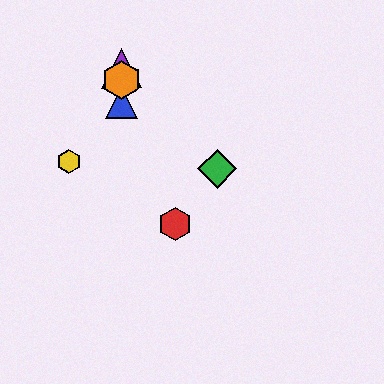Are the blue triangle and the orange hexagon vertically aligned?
Yes, both are at x≈122.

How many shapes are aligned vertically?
3 shapes (the blue triangle, the purple triangle, the orange hexagon) are aligned vertically.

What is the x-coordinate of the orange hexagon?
The orange hexagon is at x≈122.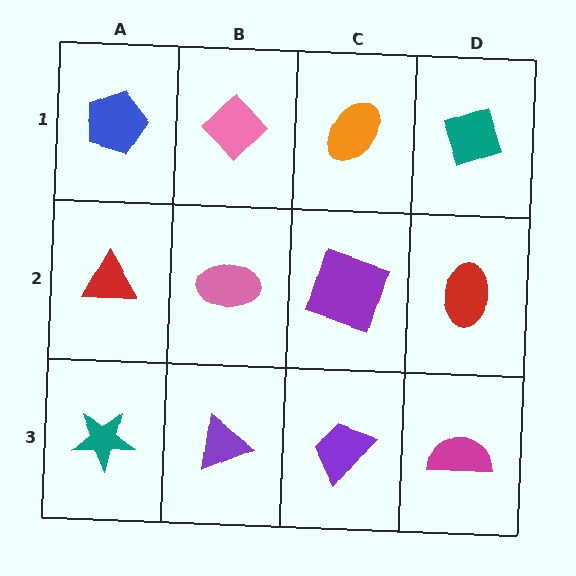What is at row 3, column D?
A magenta semicircle.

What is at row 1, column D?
A teal diamond.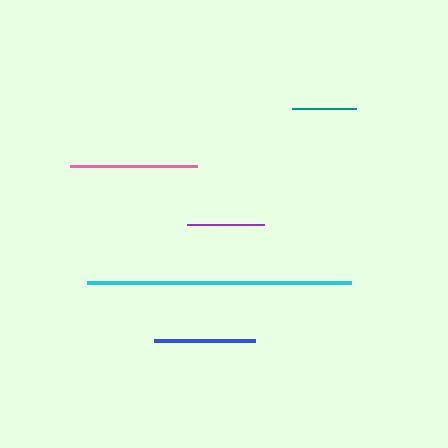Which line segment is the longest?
The cyan line is the longest at approximately 264 pixels.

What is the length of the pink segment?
The pink segment is approximately 127 pixels long.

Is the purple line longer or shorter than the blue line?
The blue line is longer than the purple line.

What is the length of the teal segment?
The teal segment is approximately 64 pixels long.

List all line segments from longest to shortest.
From longest to shortest: cyan, pink, blue, purple, teal.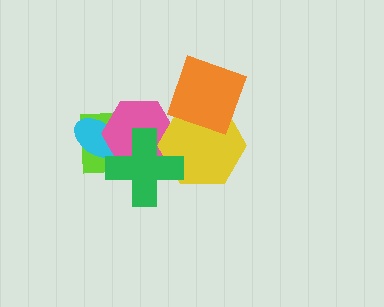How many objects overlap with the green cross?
4 objects overlap with the green cross.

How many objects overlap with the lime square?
3 objects overlap with the lime square.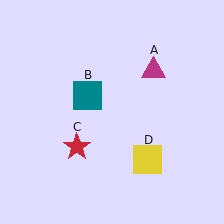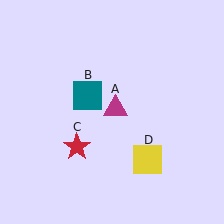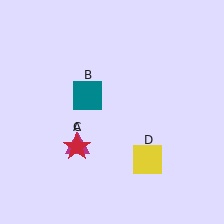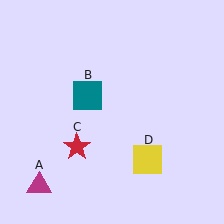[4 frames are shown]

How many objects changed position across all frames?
1 object changed position: magenta triangle (object A).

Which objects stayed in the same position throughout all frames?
Teal square (object B) and red star (object C) and yellow square (object D) remained stationary.